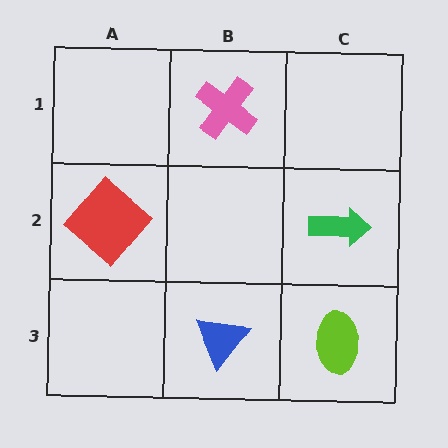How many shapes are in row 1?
1 shape.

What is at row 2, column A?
A red diamond.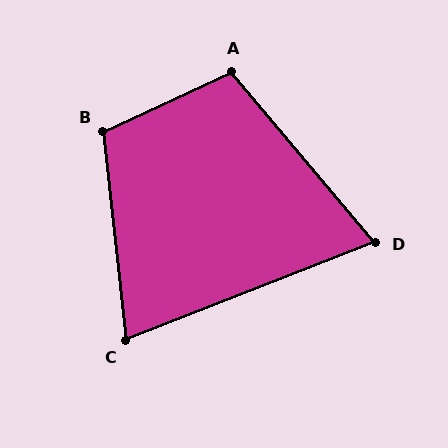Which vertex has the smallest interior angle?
D, at approximately 71 degrees.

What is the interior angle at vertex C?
Approximately 75 degrees (acute).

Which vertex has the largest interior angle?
B, at approximately 109 degrees.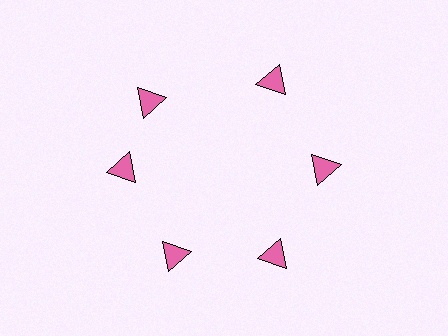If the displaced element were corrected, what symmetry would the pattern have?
It would have 6-fold rotational symmetry — the pattern would map onto itself every 60 degrees.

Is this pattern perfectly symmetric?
No. The 6 pink triangles are arranged in a ring, but one element near the 11 o'clock position is rotated out of alignment along the ring, breaking the 6-fold rotational symmetry.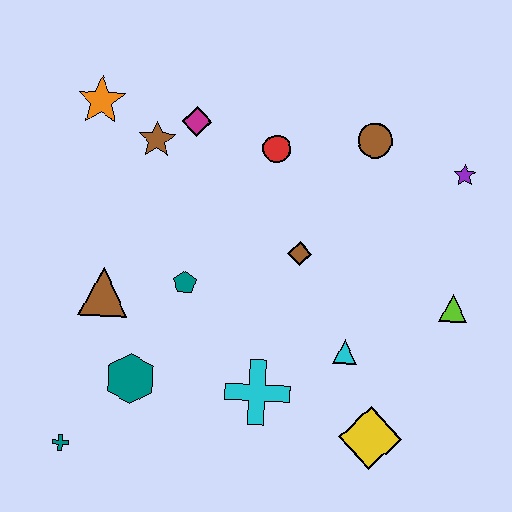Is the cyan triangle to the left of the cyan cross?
No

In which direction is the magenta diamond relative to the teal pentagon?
The magenta diamond is above the teal pentagon.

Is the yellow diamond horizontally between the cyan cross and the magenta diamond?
No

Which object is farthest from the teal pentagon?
The purple star is farthest from the teal pentagon.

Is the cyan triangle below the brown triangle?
Yes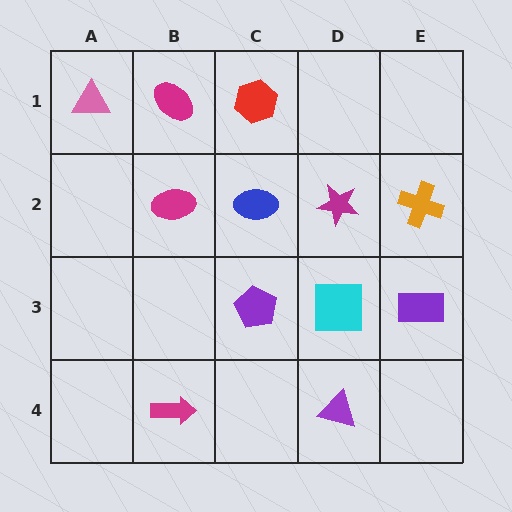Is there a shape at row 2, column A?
No, that cell is empty.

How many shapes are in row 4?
2 shapes.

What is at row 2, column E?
An orange cross.